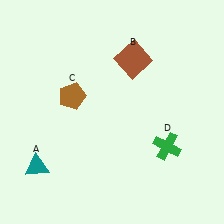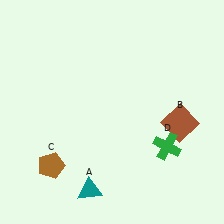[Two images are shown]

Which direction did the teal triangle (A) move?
The teal triangle (A) moved right.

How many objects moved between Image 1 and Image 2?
3 objects moved between the two images.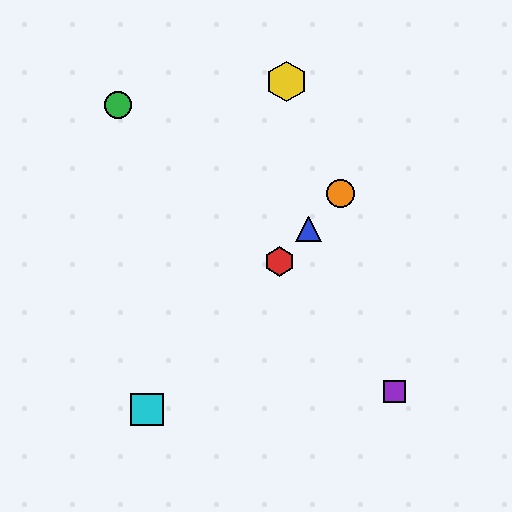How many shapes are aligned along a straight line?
4 shapes (the red hexagon, the blue triangle, the orange circle, the cyan square) are aligned along a straight line.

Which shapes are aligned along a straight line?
The red hexagon, the blue triangle, the orange circle, the cyan square are aligned along a straight line.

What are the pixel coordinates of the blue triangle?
The blue triangle is at (309, 229).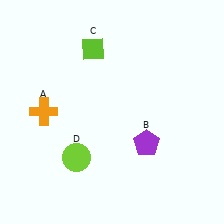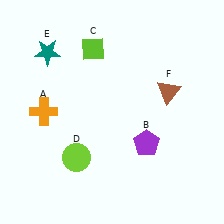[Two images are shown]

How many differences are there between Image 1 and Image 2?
There are 2 differences between the two images.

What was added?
A teal star (E), a brown triangle (F) were added in Image 2.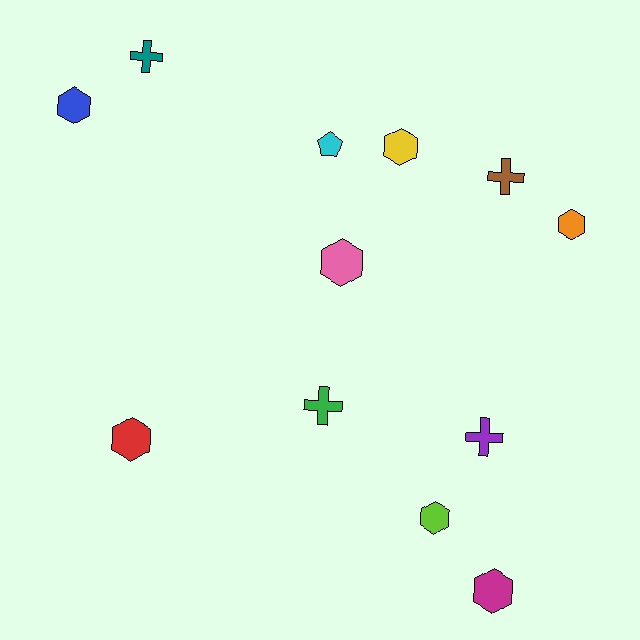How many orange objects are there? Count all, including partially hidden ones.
There is 1 orange object.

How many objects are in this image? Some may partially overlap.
There are 12 objects.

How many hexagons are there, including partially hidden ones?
There are 7 hexagons.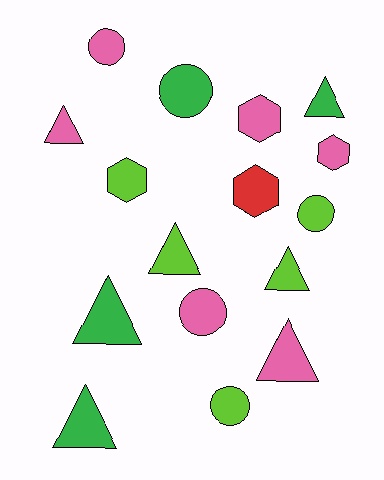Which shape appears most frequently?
Triangle, with 7 objects.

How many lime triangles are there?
There are 2 lime triangles.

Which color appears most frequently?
Pink, with 6 objects.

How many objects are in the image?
There are 16 objects.